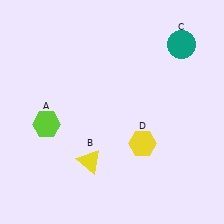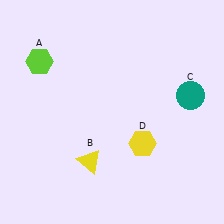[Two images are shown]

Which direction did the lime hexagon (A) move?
The lime hexagon (A) moved up.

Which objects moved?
The objects that moved are: the lime hexagon (A), the teal circle (C).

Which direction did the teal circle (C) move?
The teal circle (C) moved down.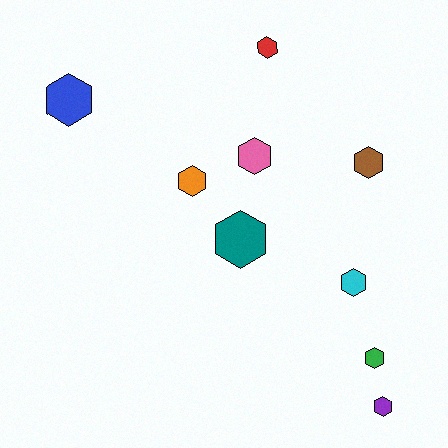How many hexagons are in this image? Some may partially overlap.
There are 9 hexagons.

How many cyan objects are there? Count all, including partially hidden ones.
There is 1 cyan object.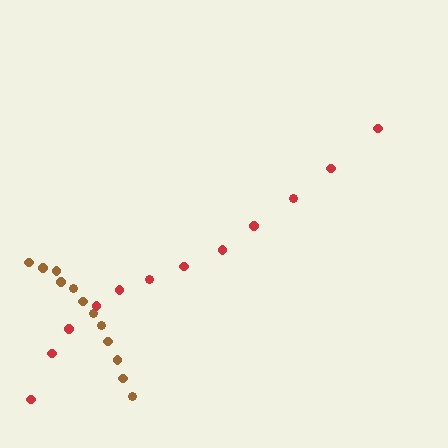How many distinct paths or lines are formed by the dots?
There are 2 distinct paths.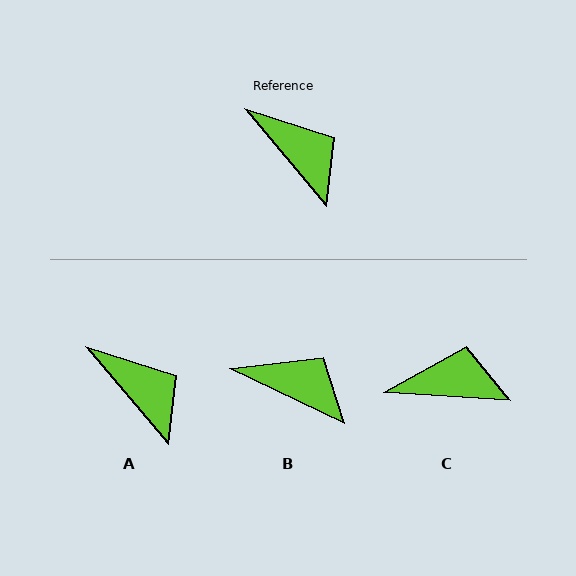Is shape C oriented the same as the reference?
No, it is off by about 46 degrees.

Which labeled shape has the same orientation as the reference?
A.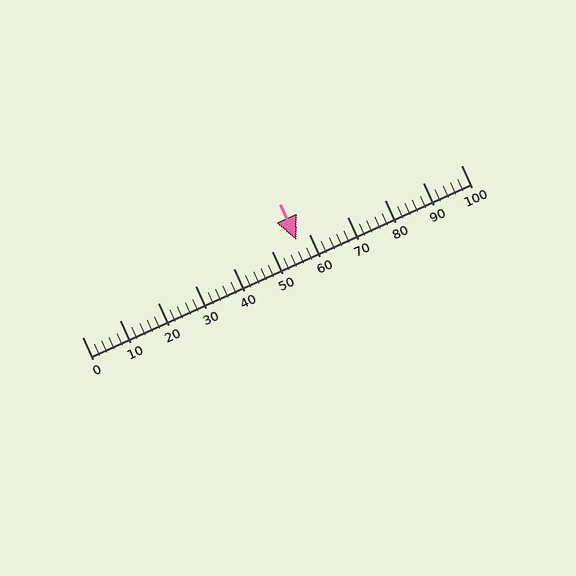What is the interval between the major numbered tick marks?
The major tick marks are spaced 10 units apart.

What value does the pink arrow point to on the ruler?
The pink arrow points to approximately 57.